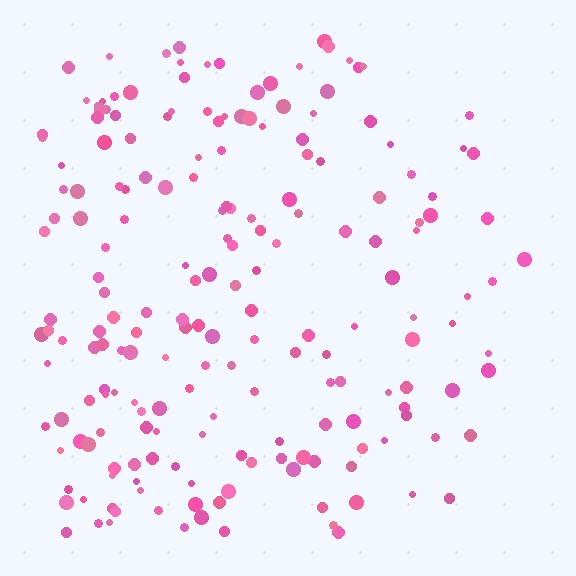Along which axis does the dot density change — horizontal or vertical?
Horizontal.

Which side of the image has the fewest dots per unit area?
The right.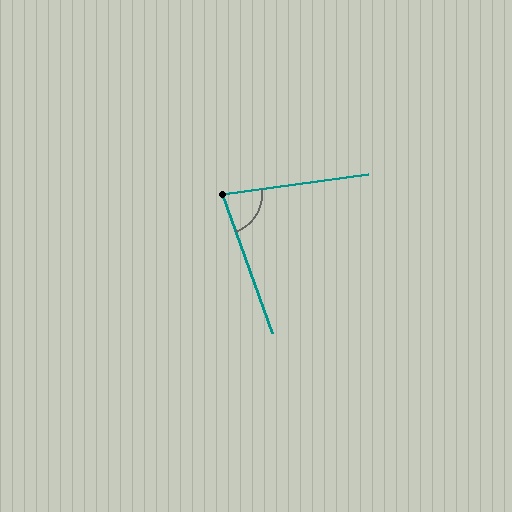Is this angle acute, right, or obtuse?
It is acute.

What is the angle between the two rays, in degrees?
Approximately 78 degrees.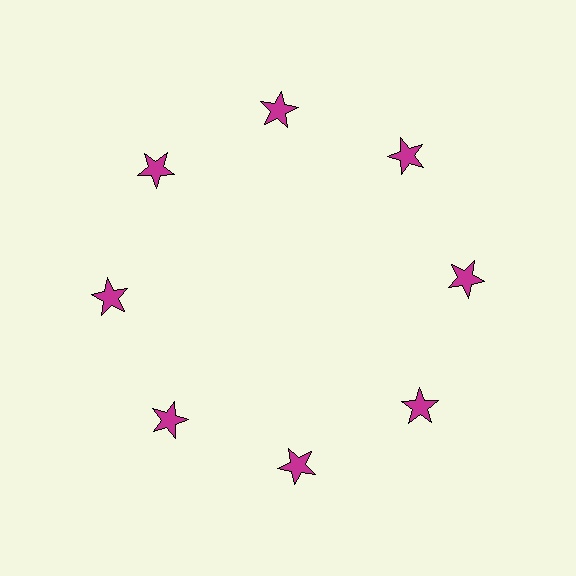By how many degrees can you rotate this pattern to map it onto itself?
The pattern maps onto itself every 45 degrees of rotation.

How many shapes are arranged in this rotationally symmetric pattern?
There are 8 shapes, arranged in 8 groups of 1.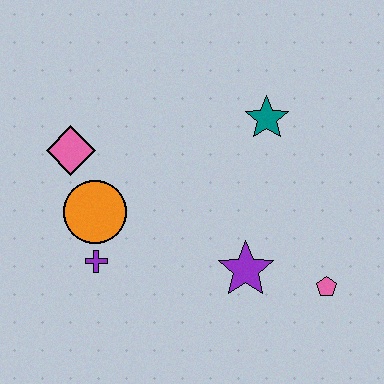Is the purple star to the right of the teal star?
No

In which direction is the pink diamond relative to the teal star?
The pink diamond is to the left of the teal star.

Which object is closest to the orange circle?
The purple cross is closest to the orange circle.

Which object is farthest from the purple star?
The pink diamond is farthest from the purple star.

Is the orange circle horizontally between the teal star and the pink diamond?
Yes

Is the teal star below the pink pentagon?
No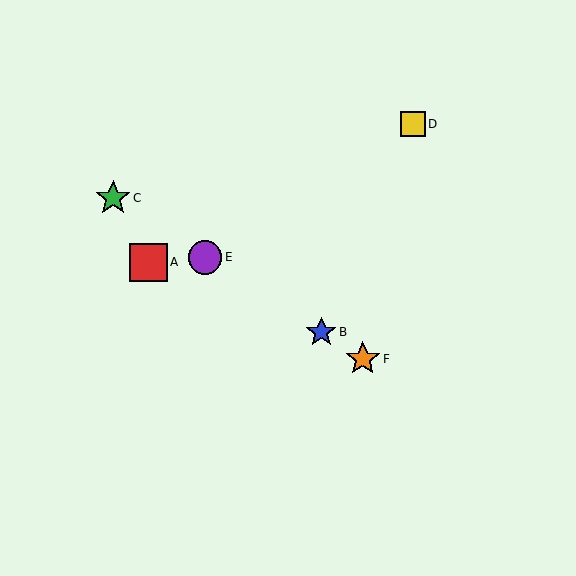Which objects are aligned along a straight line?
Objects B, C, E, F are aligned along a straight line.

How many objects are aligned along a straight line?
4 objects (B, C, E, F) are aligned along a straight line.